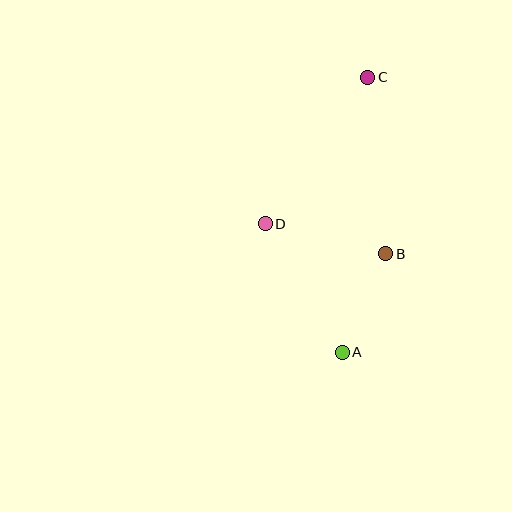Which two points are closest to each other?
Points A and B are closest to each other.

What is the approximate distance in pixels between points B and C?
The distance between B and C is approximately 178 pixels.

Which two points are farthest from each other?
Points A and C are farthest from each other.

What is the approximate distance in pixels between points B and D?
The distance between B and D is approximately 124 pixels.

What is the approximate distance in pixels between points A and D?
The distance between A and D is approximately 150 pixels.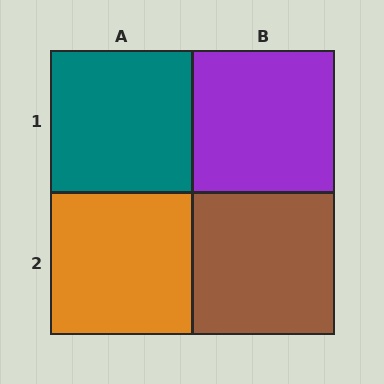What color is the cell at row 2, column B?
Brown.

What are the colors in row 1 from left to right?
Teal, purple.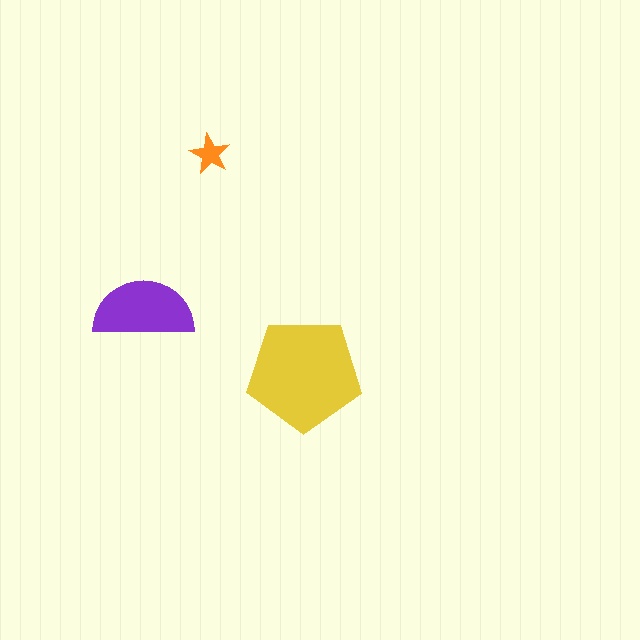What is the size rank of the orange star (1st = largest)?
3rd.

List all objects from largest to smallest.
The yellow pentagon, the purple semicircle, the orange star.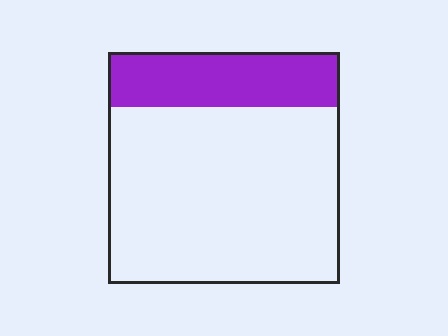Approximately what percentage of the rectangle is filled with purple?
Approximately 25%.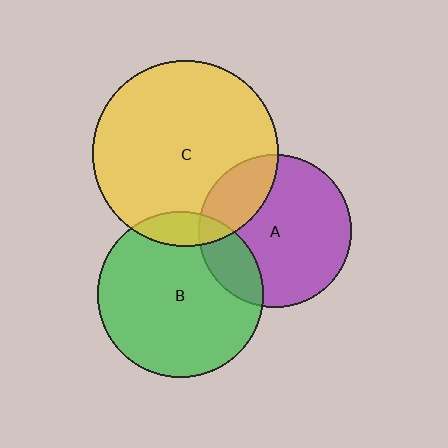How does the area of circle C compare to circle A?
Approximately 1.5 times.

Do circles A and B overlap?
Yes.